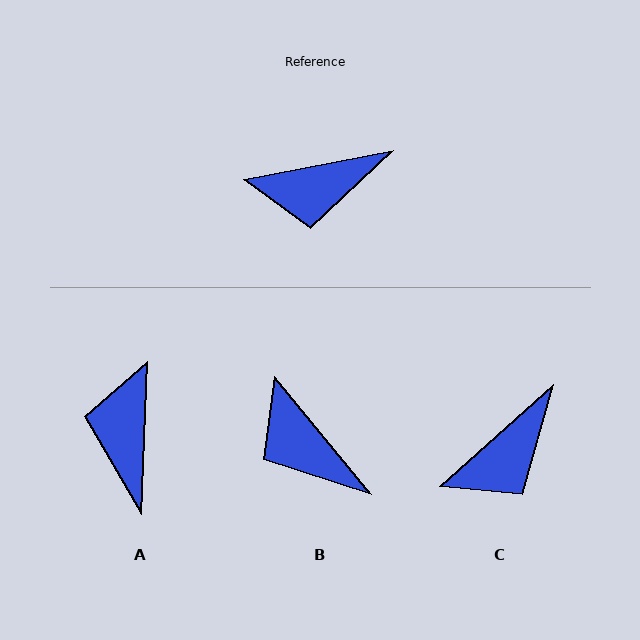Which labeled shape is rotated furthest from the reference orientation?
A, about 103 degrees away.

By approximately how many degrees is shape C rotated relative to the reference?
Approximately 31 degrees counter-clockwise.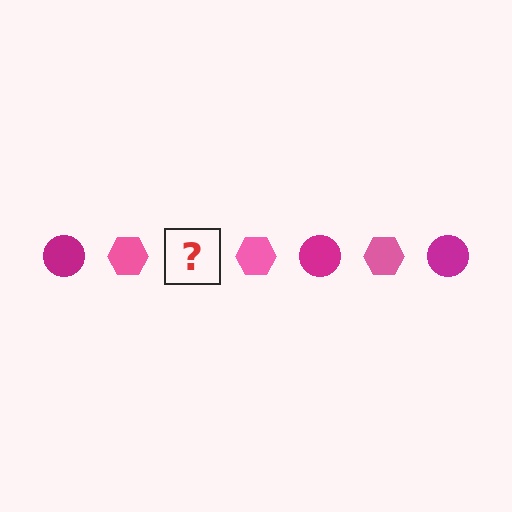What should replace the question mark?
The question mark should be replaced with a magenta circle.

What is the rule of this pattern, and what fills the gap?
The rule is that the pattern alternates between magenta circle and pink hexagon. The gap should be filled with a magenta circle.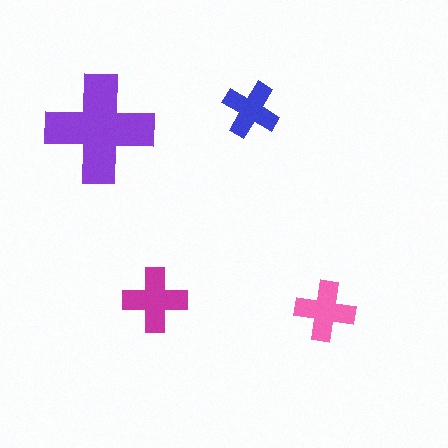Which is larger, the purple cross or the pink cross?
The purple one.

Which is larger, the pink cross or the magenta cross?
The magenta one.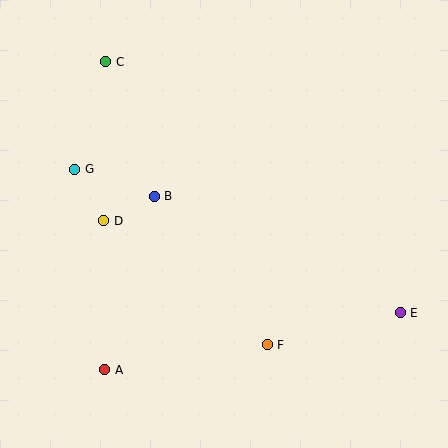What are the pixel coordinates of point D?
Point D is at (104, 221).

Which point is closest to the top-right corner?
Point E is closest to the top-right corner.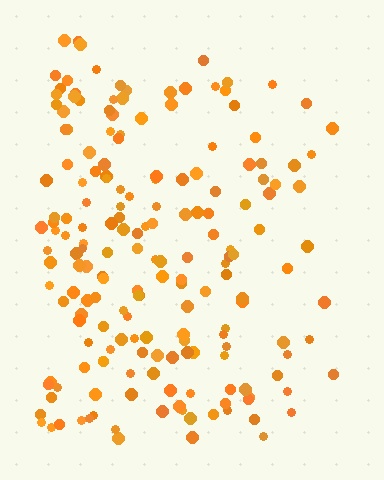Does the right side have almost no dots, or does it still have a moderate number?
Still a moderate number, just noticeably fewer than the left.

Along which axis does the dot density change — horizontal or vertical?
Horizontal.